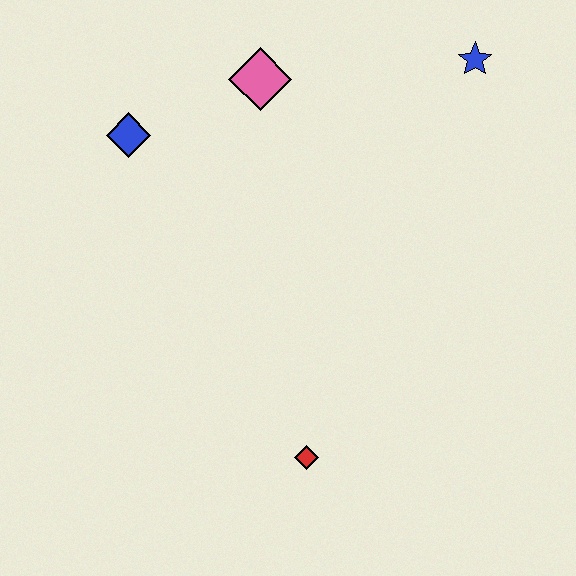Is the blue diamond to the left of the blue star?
Yes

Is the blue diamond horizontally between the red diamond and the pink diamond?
No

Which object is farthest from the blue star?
The red diamond is farthest from the blue star.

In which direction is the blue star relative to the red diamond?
The blue star is above the red diamond.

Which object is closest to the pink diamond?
The blue diamond is closest to the pink diamond.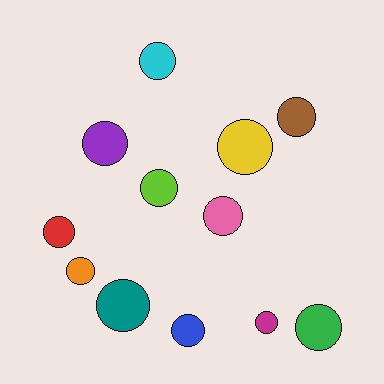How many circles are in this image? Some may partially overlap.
There are 12 circles.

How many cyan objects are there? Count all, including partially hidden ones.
There is 1 cyan object.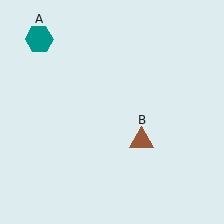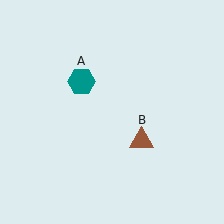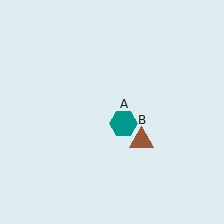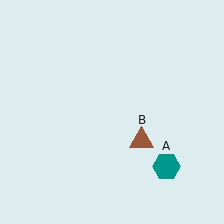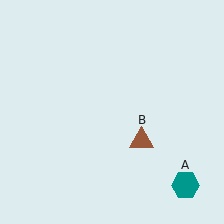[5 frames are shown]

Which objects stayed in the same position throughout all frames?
Brown triangle (object B) remained stationary.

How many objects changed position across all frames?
1 object changed position: teal hexagon (object A).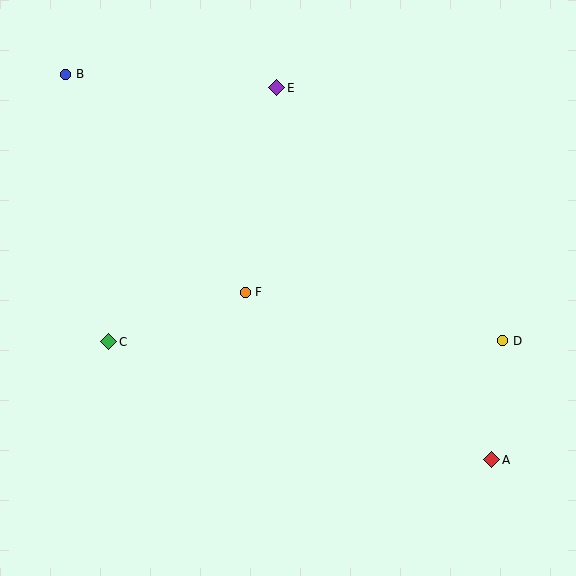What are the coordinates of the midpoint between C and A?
The midpoint between C and A is at (300, 401).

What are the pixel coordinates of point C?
Point C is at (109, 342).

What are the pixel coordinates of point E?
Point E is at (277, 88).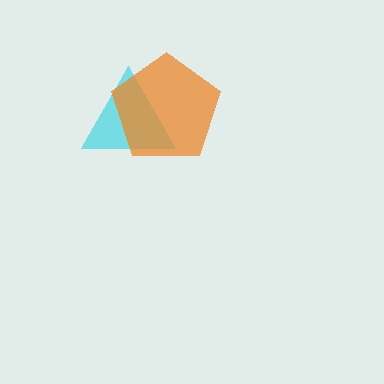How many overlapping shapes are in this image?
There are 2 overlapping shapes in the image.